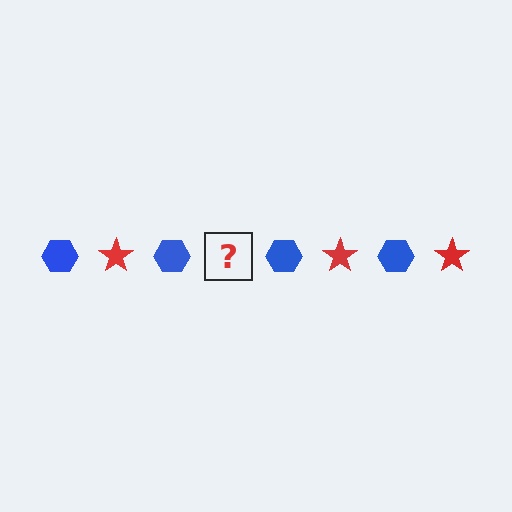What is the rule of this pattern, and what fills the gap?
The rule is that the pattern alternates between blue hexagon and red star. The gap should be filled with a red star.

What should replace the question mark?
The question mark should be replaced with a red star.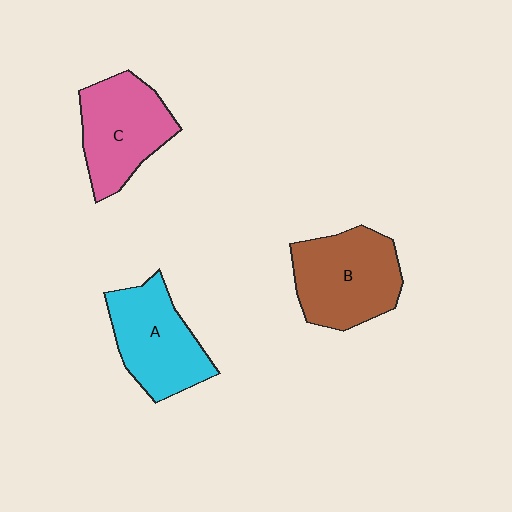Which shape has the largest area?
Shape B (brown).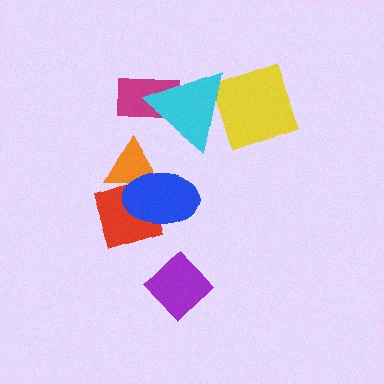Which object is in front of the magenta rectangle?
The cyan triangle is in front of the magenta rectangle.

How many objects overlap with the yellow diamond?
1 object overlaps with the yellow diamond.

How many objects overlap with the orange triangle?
2 objects overlap with the orange triangle.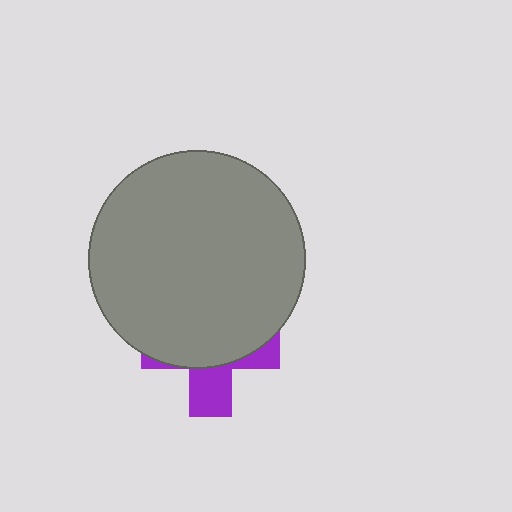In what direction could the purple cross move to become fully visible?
The purple cross could move down. That would shift it out from behind the gray circle entirely.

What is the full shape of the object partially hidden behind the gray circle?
The partially hidden object is a purple cross.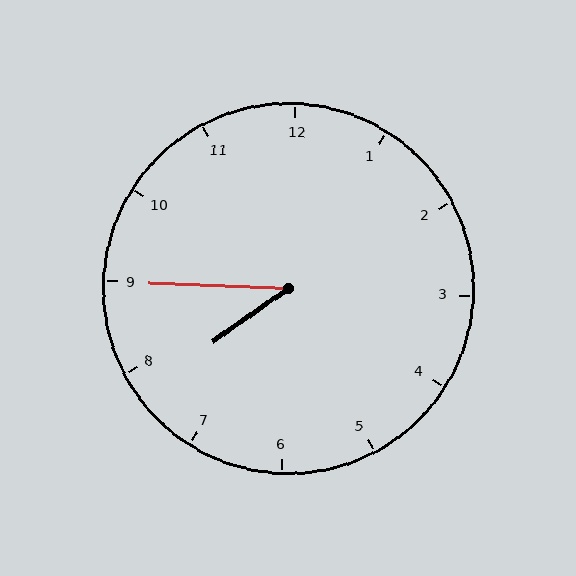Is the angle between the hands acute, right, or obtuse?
It is acute.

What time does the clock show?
7:45.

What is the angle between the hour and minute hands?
Approximately 38 degrees.